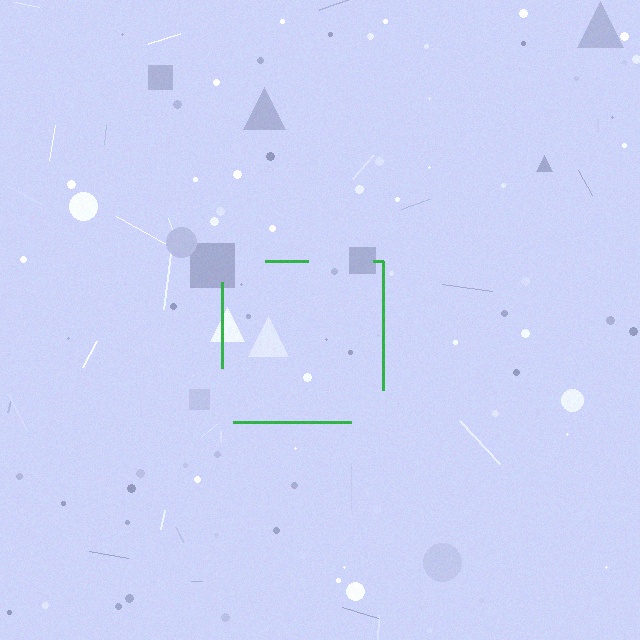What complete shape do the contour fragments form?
The contour fragments form a square.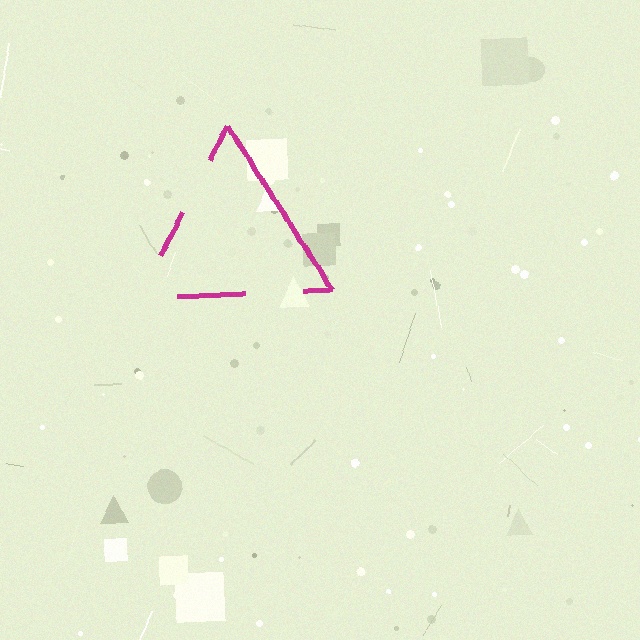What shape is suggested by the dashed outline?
The dashed outline suggests a triangle.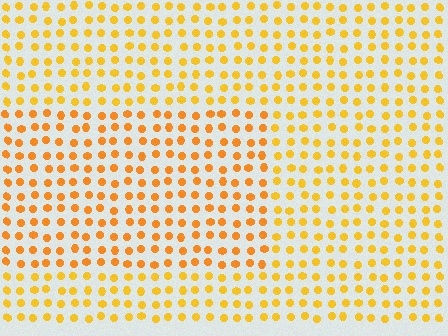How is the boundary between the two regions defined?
The boundary is defined purely by a slight shift in hue (about 16 degrees). Spacing, size, and orientation are identical on both sides.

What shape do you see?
I see a rectangle.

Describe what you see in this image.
The image is filled with small yellow elements in a uniform arrangement. A rectangle-shaped region is visible where the elements are tinted to a slightly different hue, forming a subtle color boundary.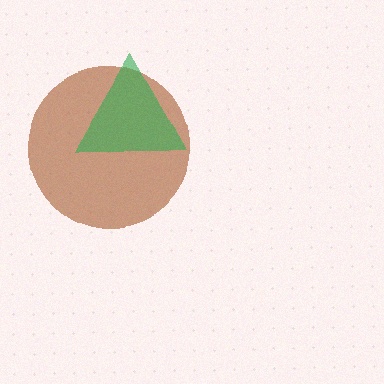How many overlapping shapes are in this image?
There are 2 overlapping shapes in the image.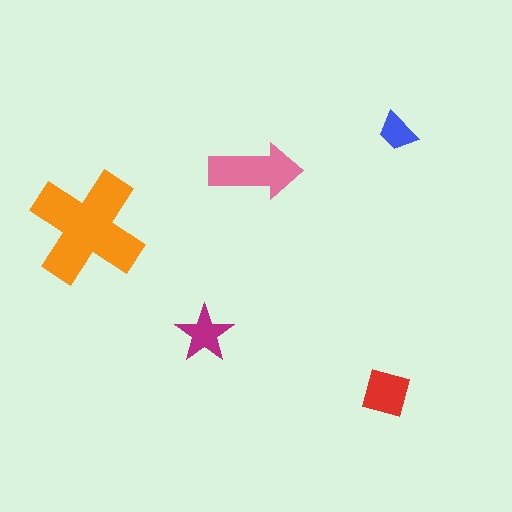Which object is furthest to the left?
The orange cross is leftmost.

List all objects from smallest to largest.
The blue trapezoid, the magenta star, the red diamond, the pink arrow, the orange cross.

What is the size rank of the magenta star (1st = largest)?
4th.